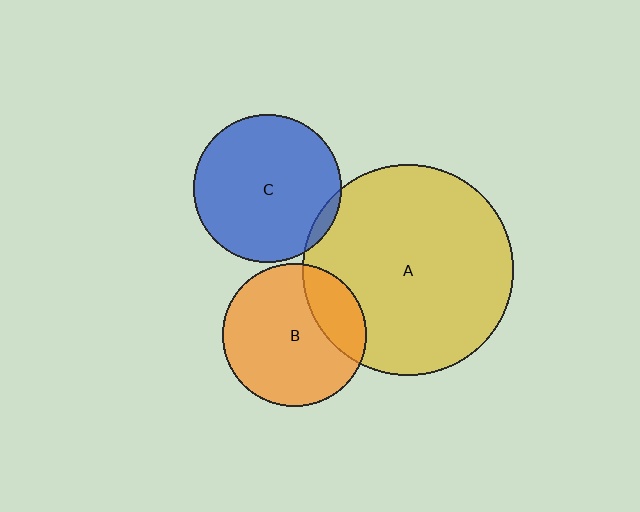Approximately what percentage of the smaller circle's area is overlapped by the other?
Approximately 25%.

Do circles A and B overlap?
Yes.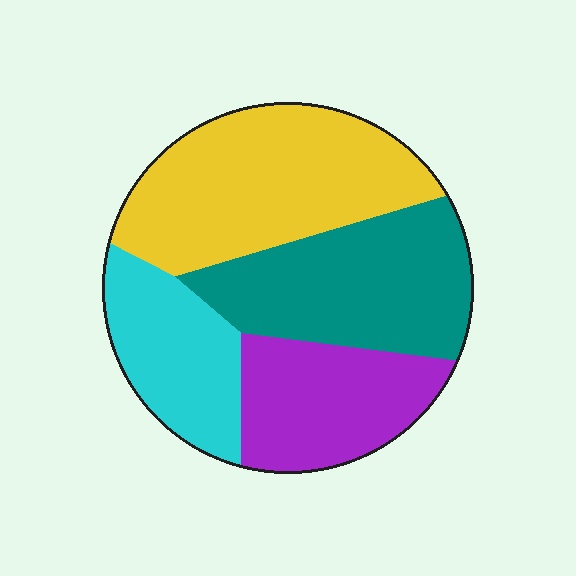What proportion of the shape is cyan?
Cyan takes up about one sixth (1/6) of the shape.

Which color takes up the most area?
Yellow, at roughly 35%.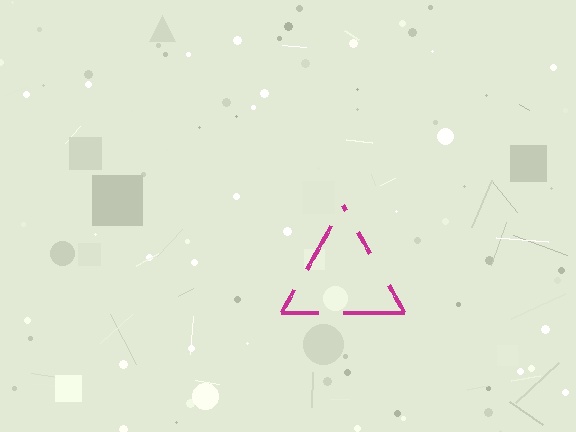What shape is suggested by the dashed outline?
The dashed outline suggests a triangle.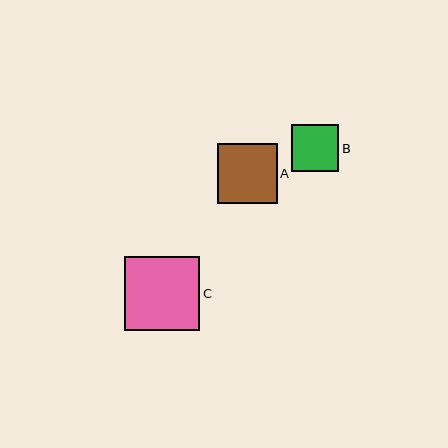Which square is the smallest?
Square B is the smallest with a size of approximately 47 pixels.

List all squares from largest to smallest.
From largest to smallest: C, A, B.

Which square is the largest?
Square C is the largest with a size of approximately 75 pixels.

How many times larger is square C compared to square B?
Square C is approximately 1.6 times the size of square B.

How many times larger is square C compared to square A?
Square C is approximately 1.3 times the size of square A.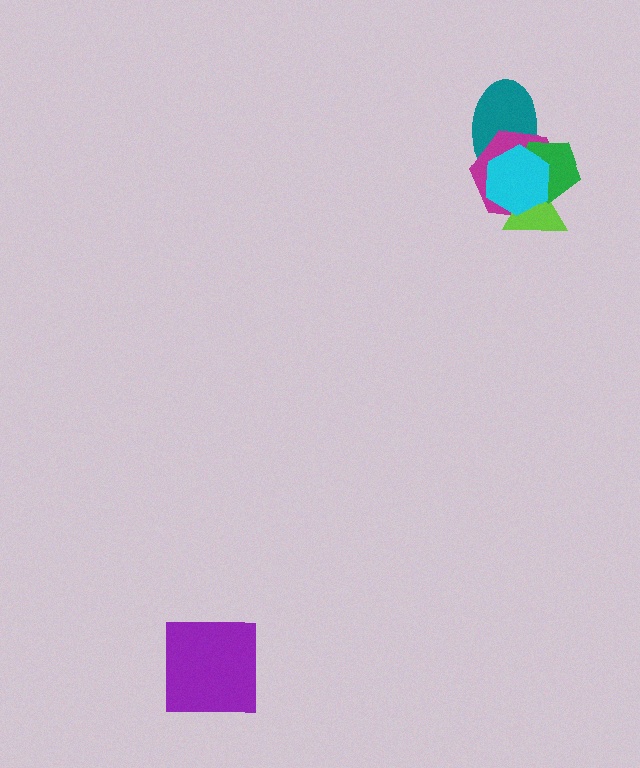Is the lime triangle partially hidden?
Yes, it is partially covered by another shape.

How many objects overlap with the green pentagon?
4 objects overlap with the green pentagon.